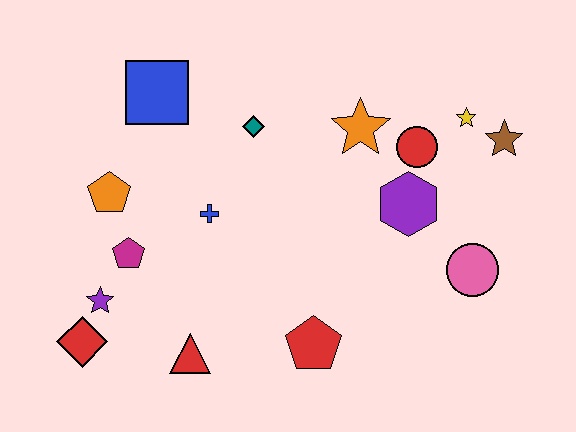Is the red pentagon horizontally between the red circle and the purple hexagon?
No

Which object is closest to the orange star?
The red circle is closest to the orange star.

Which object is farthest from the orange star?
The red diamond is farthest from the orange star.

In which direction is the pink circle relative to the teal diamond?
The pink circle is to the right of the teal diamond.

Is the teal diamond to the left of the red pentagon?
Yes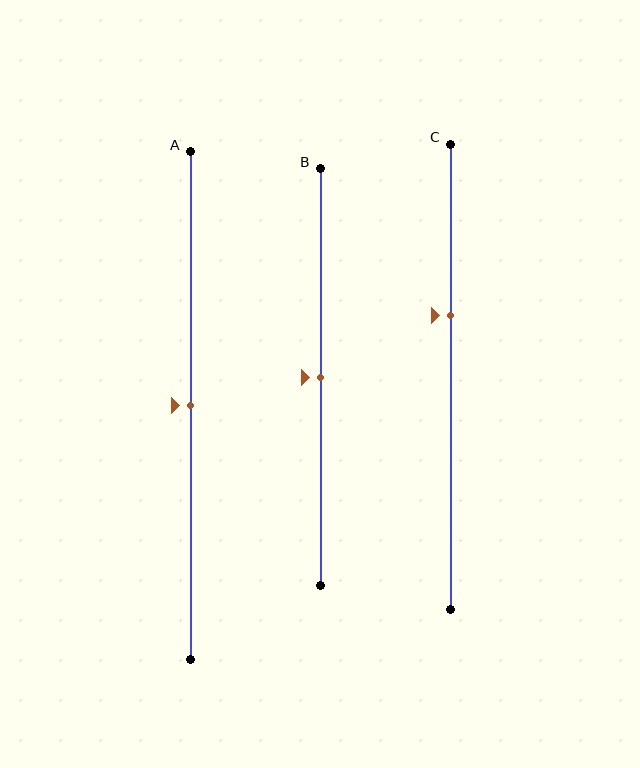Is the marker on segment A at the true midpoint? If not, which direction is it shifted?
Yes, the marker on segment A is at the true midpoint.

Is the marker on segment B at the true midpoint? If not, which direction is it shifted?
Yes, the marker on segment B is at the true midpoint.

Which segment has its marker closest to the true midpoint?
Segment A has its marker closest to the true midpoint.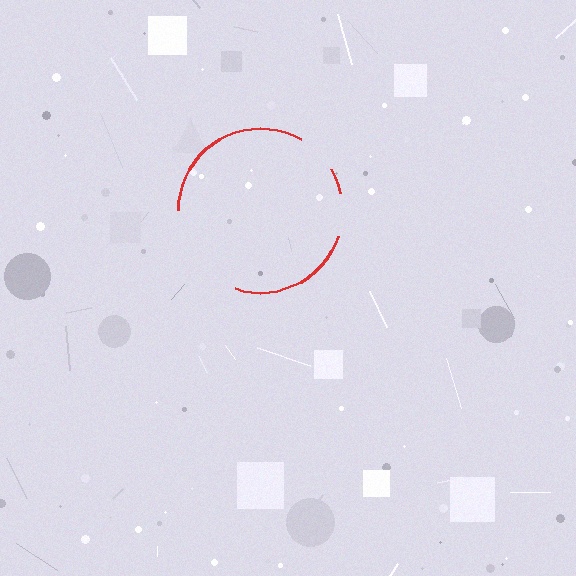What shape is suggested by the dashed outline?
The dashed outline suggests a circle.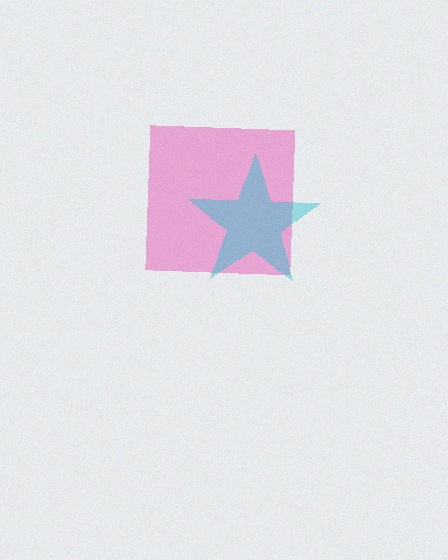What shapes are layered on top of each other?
The layered shapes are: a pink square, a cyan star.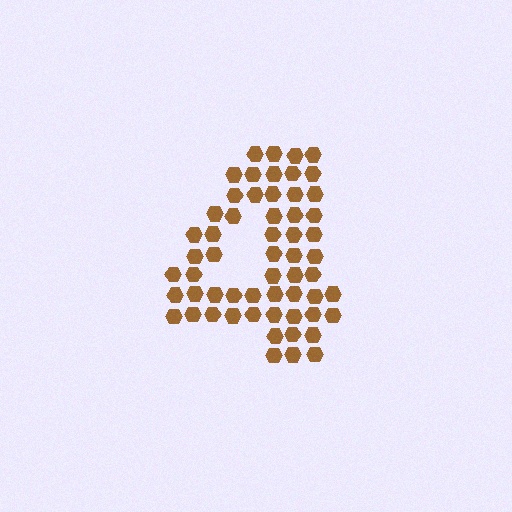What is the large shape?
The large shape is the digit 4.